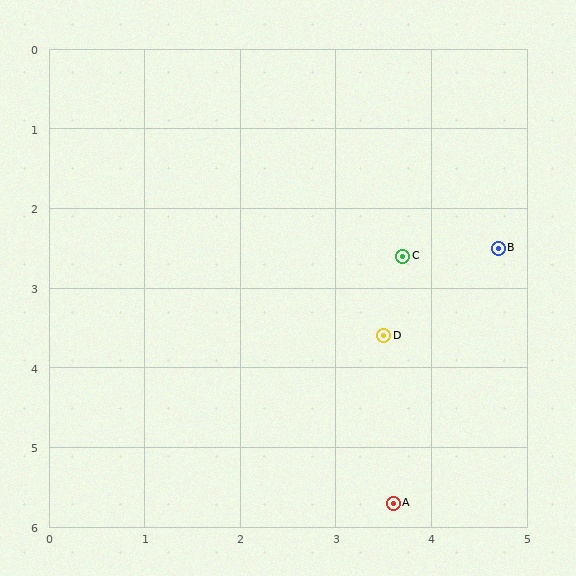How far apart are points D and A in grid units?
Points D and A are about 2.1 grid units apart.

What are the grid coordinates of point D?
Point D is at approximately (3.5, 3.6).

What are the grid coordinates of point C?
Point C is at approximately (3.7, 2.6).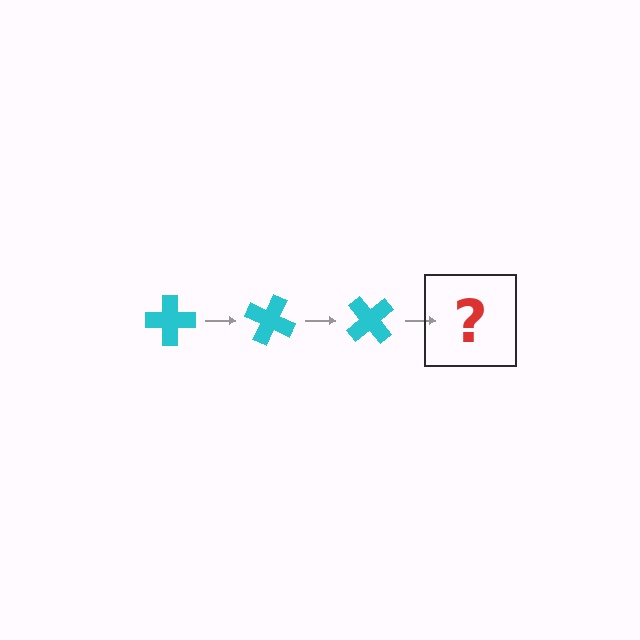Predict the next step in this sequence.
The next step is a cyan cross rotated 75 degrees.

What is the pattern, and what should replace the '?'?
The pattern is that the cross rotates 25 degrees each step. The '?' should be a cyan cross rotated 75 degrees.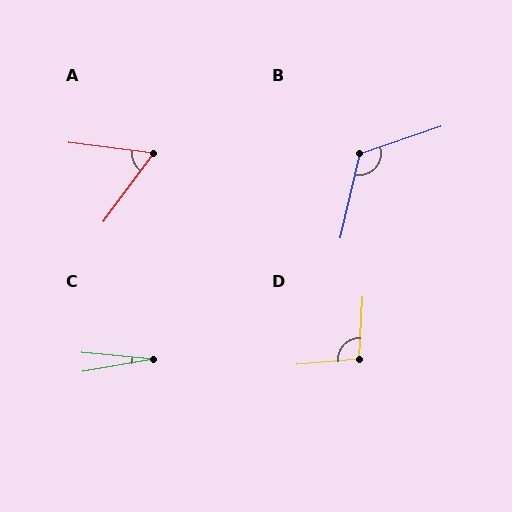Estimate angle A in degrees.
Approximately 61 degrees.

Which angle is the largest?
B, at approximately 122 degrees.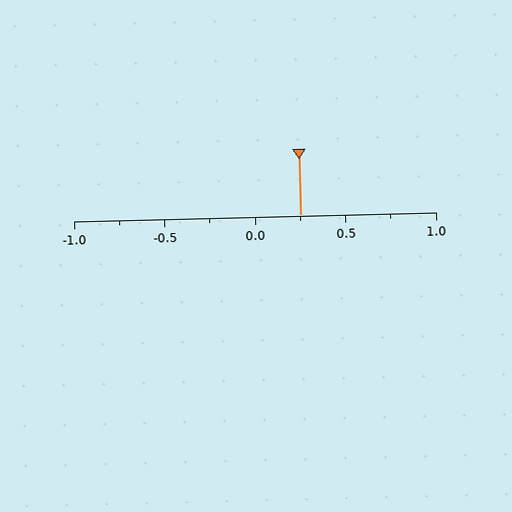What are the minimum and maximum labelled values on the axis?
The axis runs from -1.0 to 1.0.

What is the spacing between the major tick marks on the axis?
The major ticks are spaced 0.5 apart.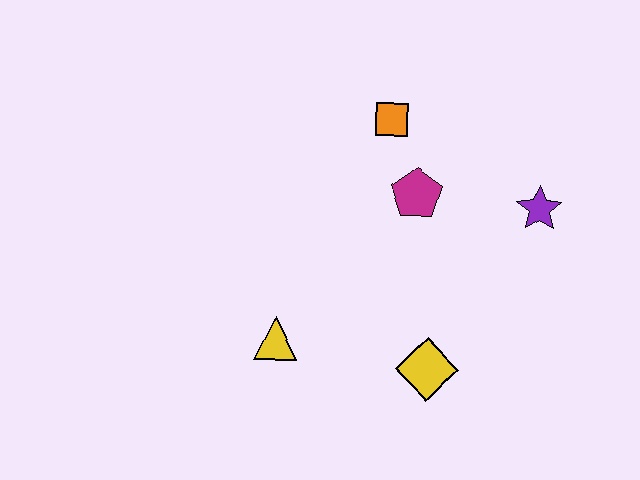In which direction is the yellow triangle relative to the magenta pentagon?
The yellow triangle is below the magenta pentagon.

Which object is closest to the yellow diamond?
The yellow triangle is closest to the yellow diamond.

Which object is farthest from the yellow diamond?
The orange square is farthest from the yellow diamond.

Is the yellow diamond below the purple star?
Yes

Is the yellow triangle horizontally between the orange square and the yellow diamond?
No